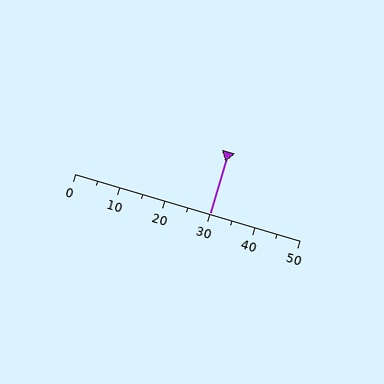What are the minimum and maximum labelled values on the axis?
The axis runs from 0 to 50.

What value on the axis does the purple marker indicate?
The marker indicates approximately 30.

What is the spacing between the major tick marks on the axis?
The major ticks are spaced 10 apart.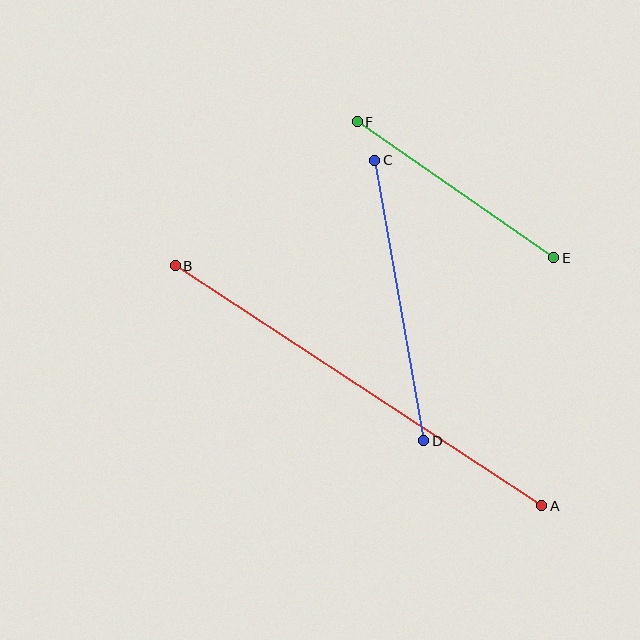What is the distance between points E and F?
The distance is approximately 239 pixels.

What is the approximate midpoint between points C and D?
The midpoint is at approximately (399, 301) pixels.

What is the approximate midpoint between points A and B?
The midpoint is at approximately (359, 386) pixels.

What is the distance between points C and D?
The distance is approximately 285 pixels.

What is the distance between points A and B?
The distance is approximately 438 pixels.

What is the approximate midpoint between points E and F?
The midpoint is at approximately (455, 190) pixels.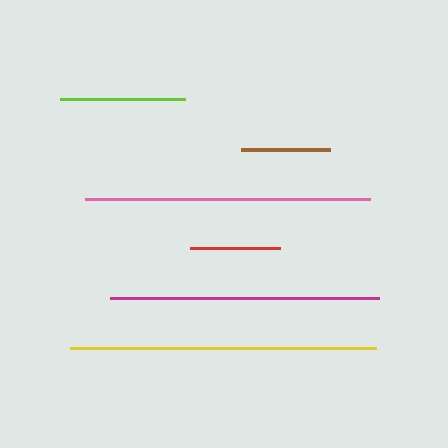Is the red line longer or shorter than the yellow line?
The yellow line is longer than the red line.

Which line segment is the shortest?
The brown line is the shortest at approximately 89 pixels.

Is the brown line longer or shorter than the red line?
The red line is longer than the brown line.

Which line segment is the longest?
The yellow line is the longest at approximately 306 pixels.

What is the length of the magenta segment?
The magenta segment is approximately 269 pixels long.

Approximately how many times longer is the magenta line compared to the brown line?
The magenta line is approximately 3.0 times the length of the brown line.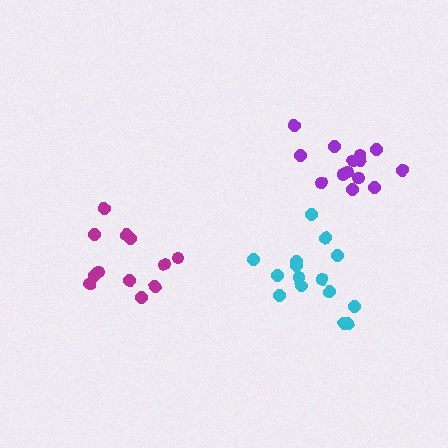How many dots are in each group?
Group 1: 12 dots, Group 2: 14 dots, Group 3: 15 dots (41 total).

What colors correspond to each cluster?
The clusters are colored: magenta, purple, cyan.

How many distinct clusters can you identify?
There are 3 distinct clusters.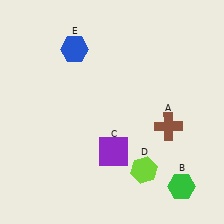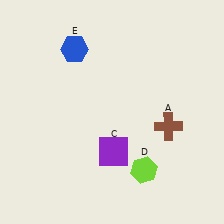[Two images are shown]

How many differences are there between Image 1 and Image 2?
There is 1 difference between the two images.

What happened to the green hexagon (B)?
The green hexagon (B) was removed in Image 2. It was in the bottom-right area of Image 1.